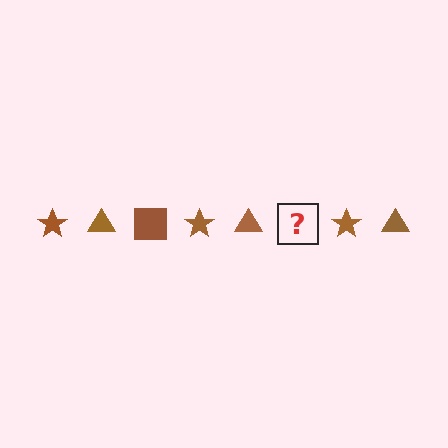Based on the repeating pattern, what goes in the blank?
The blank should be a brown square.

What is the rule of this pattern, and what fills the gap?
The rule is that the pattern cycles through star, triangle, square shapes in brown. The gap should be filled with a brown square.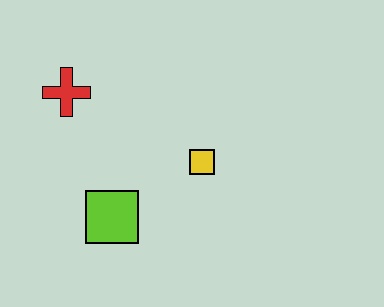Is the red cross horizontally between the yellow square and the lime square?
No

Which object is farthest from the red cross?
The yellow square is farthest from the red cross.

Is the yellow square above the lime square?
Yes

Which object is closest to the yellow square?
The lime square is closest to the yellow square.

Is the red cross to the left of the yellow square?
Yes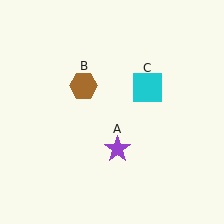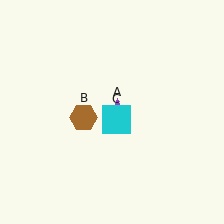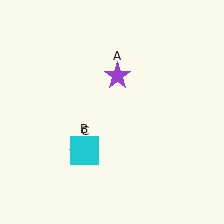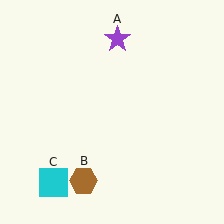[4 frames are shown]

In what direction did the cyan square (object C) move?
The cyan square (object C) moved down and to the left.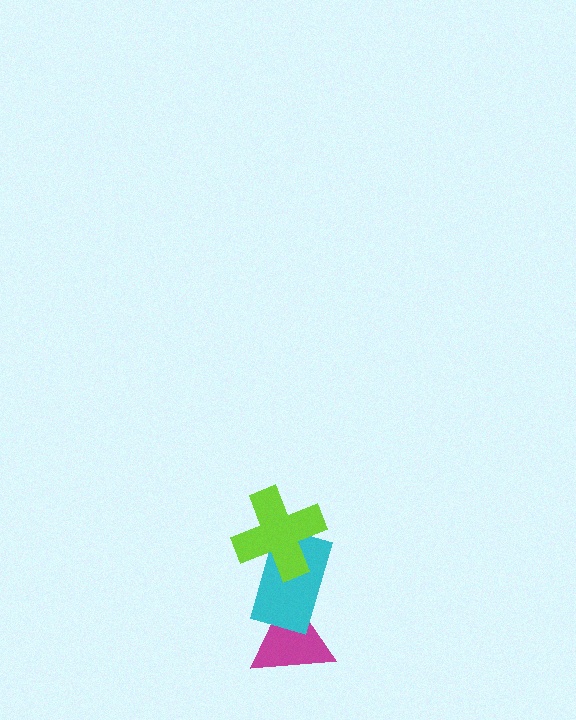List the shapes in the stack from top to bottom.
From top to bottom: the lime cross, the cyan rectangle, the magenta triangle.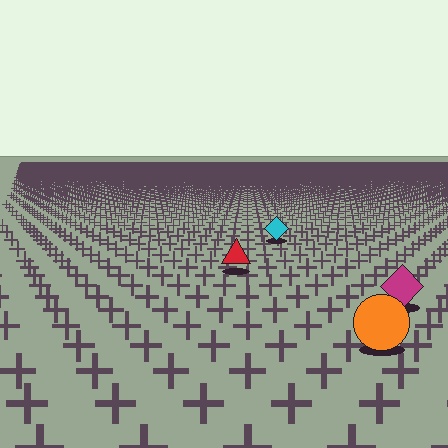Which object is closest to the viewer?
The orange circle is closest. The texture marks near it are larger and more spread out.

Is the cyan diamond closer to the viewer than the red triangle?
No. The red triangle is closer — you can tell from the texture gradient: the ground texture is coarser near it.